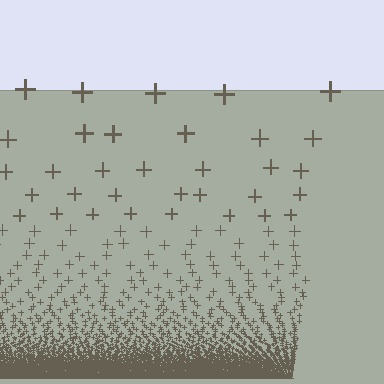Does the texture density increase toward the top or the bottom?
Density increases toward the bottom.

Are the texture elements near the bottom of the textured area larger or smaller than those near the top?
Smaller. The gradient is inverted — elements near the bottom are smaller and denser.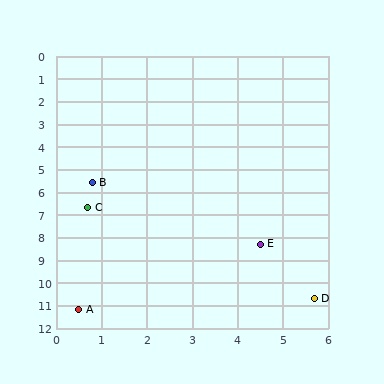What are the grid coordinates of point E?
Point E is at approximately (4.5, 8.3).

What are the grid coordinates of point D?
Point D is at approximately (5.7, 10.7).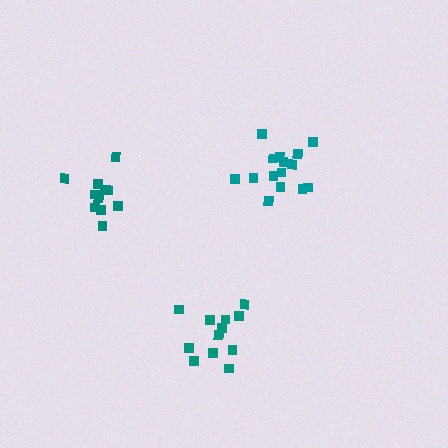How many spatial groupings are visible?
There are 3 spatial groupings.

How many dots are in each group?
Group 1: 15 dots, Group 2: 11 dots, Group 3: 12 dots (38 total).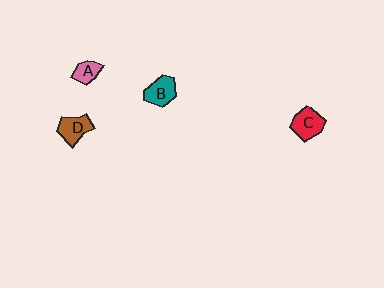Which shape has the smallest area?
Shape A (pink).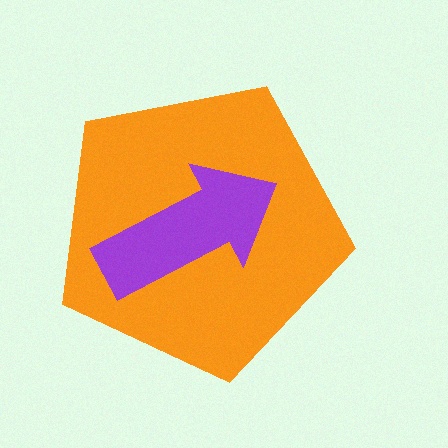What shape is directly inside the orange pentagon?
The purple arrow.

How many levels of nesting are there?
2.